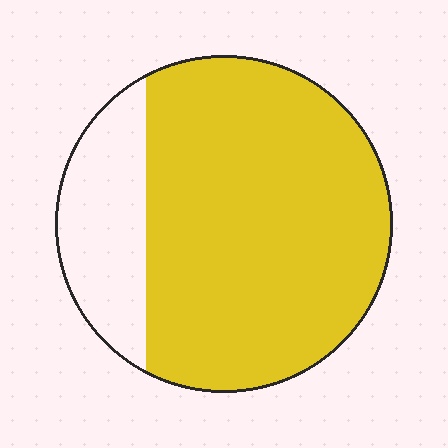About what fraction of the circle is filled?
About four fifths (4/5).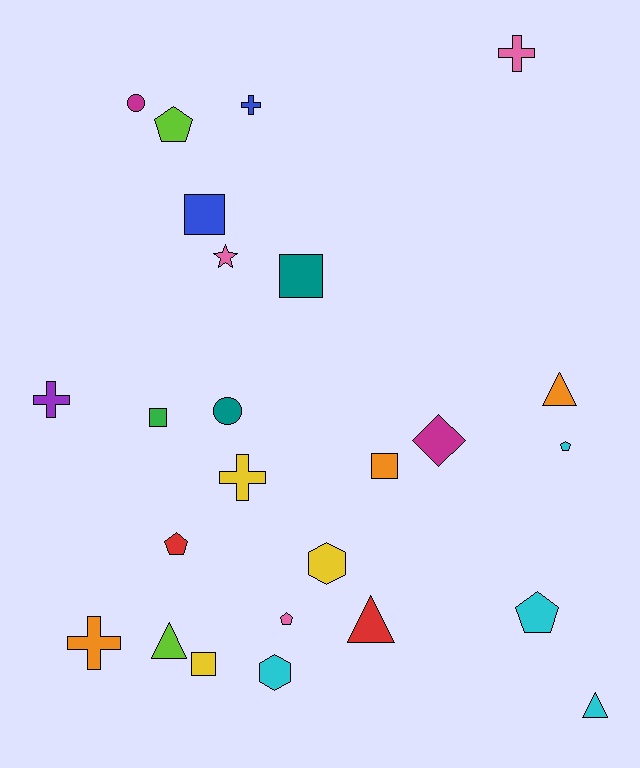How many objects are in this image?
There are 25 objects.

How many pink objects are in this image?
There are 3 pink objects.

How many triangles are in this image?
There are 4 triangles.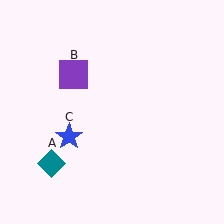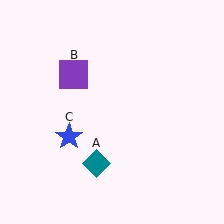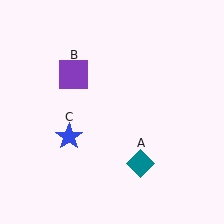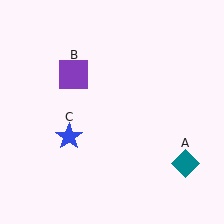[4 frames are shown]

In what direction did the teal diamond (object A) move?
The teal diamond (object A) moved right.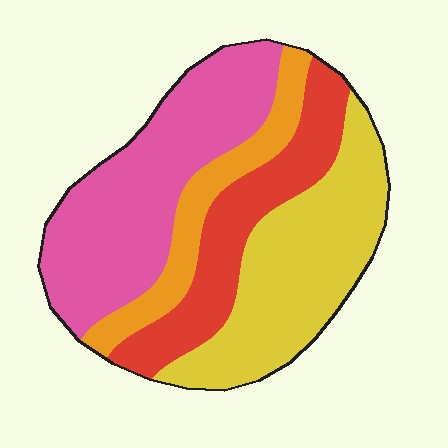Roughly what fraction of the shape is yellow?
Yellow takes up between a quarter and a half of the shape.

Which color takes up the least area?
Orange, at roughly 15%.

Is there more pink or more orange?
Pink.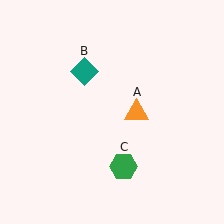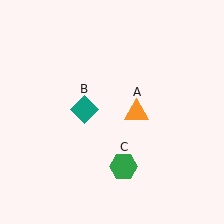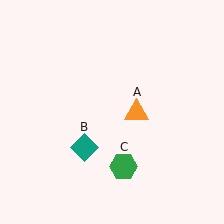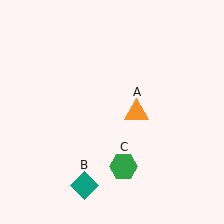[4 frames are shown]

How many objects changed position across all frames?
1 object changed position: teal diamond (object B).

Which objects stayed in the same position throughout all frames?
Orange triangle (object A) and green hexagon (object C) remained stationary.